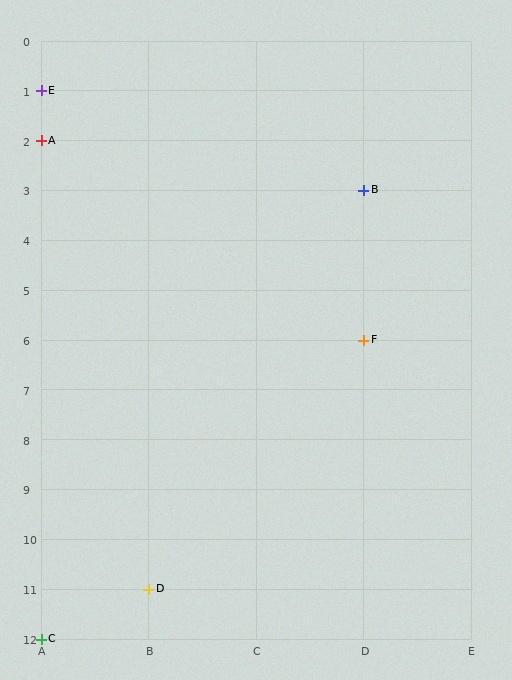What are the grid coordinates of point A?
Point A is at grid coordinates (A, 2).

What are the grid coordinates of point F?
Point F is at grid coordinates (D, 6).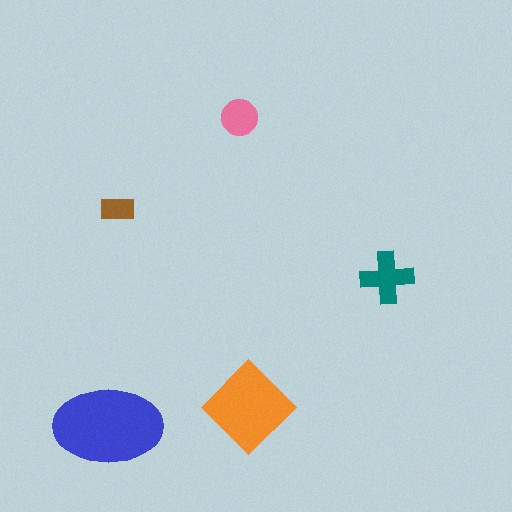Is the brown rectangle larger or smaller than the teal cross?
Smaller.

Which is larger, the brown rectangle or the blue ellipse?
The blue ellipse.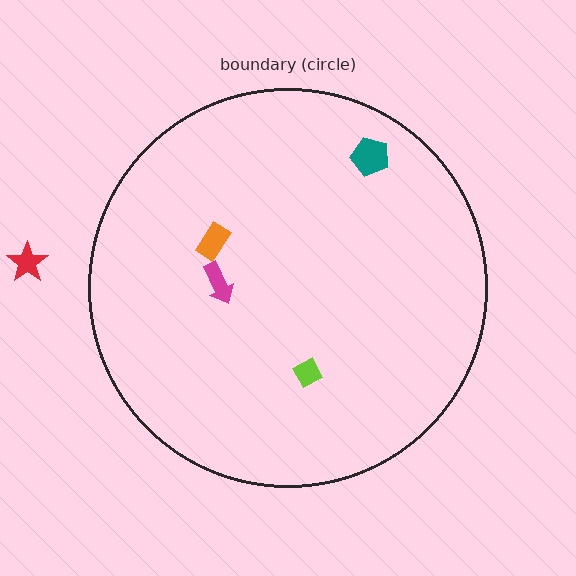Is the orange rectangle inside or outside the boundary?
Inside.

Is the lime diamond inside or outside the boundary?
Inside.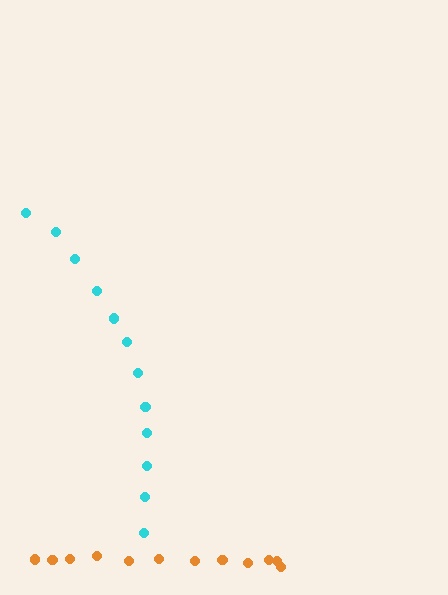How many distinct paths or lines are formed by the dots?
There are 2 distinct paths.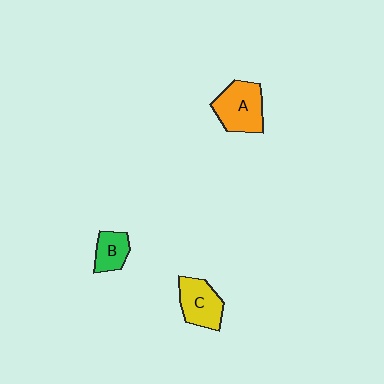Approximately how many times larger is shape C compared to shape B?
Approximately 1.5 times.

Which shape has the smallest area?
Shape B (green).